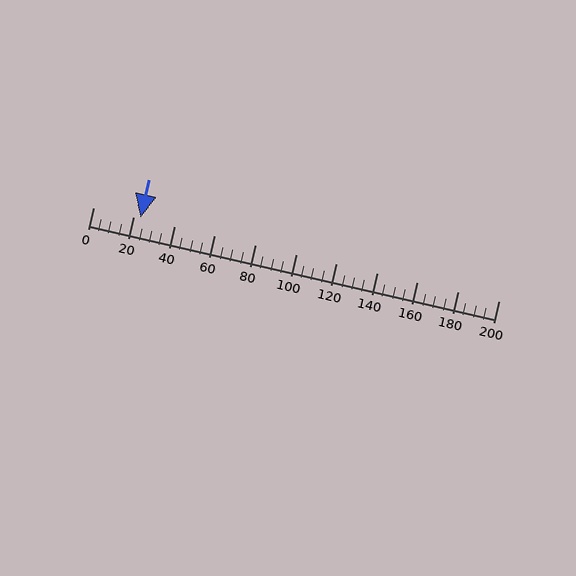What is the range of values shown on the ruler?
The ruler shows values from 0 to 200.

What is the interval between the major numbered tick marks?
The major tick marks are spaced 20 units apart.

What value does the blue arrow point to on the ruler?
The blue arrow points to approximately 23.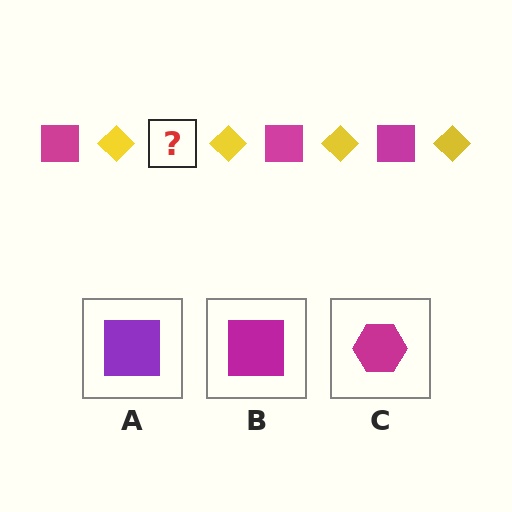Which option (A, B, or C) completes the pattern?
B.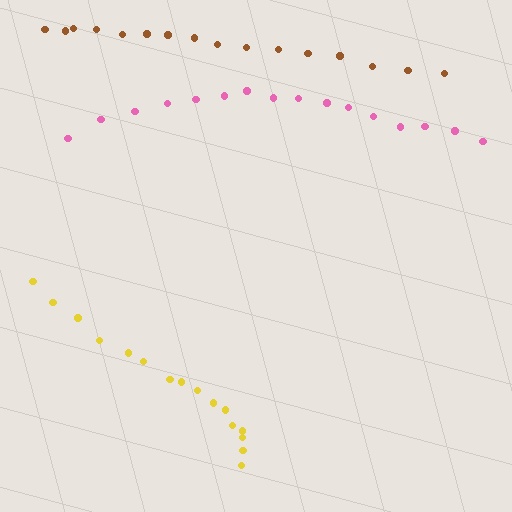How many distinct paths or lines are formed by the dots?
There are 3 distinct paths.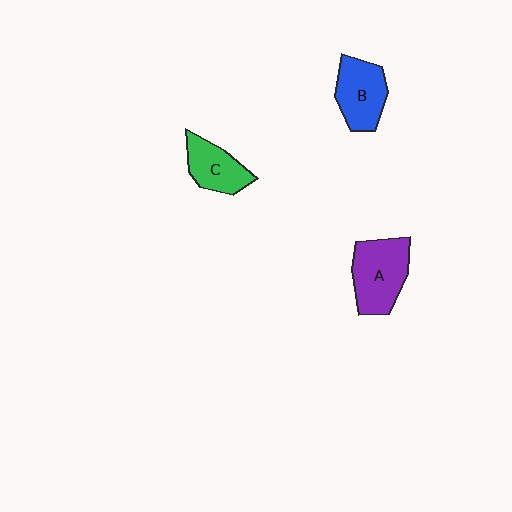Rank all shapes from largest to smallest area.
From largest to smallest: A (purple), B (blue), C (green).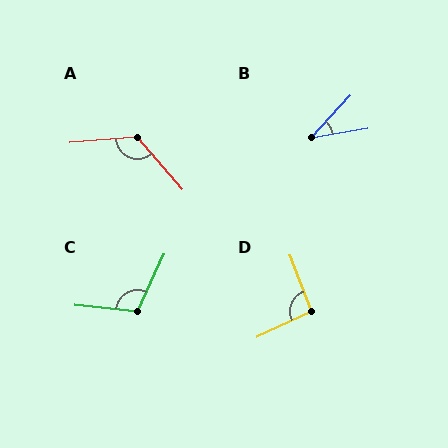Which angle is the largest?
A, at approximately 127 degrees.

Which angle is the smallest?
B, at approximately 37 degrees.